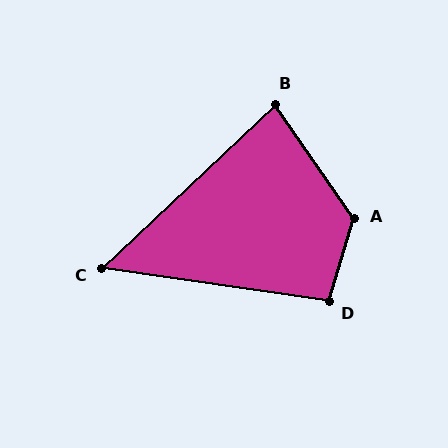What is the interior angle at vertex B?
Approximately 81 degrees (acute).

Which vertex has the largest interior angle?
A, at approximately 129 degrees.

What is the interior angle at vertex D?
Approximately 99 degrees (obtuse).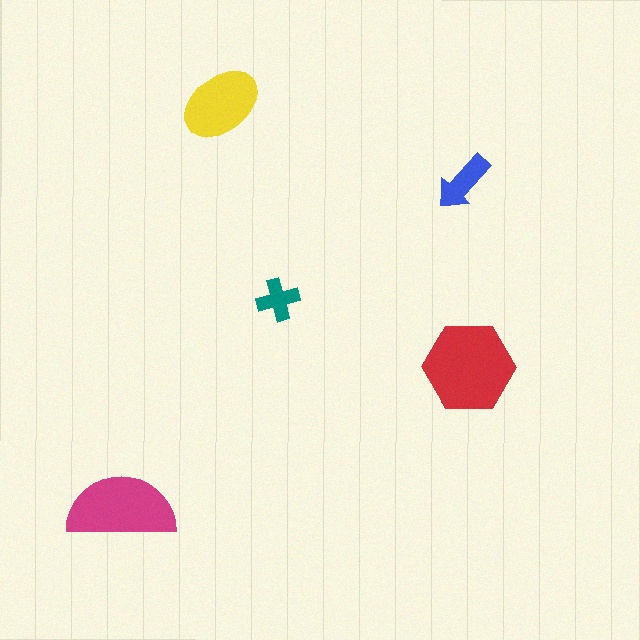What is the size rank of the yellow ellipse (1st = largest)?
3rd.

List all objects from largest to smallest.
The red hexagon, the magenta semicircle, the yellow ellipse, the blue arrow, the teal cross.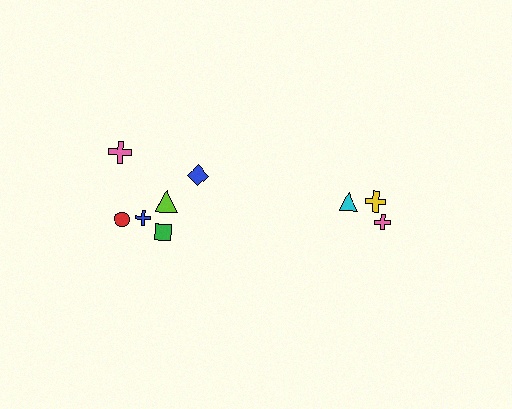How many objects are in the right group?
There are 3 objects.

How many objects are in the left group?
There are 6 objects.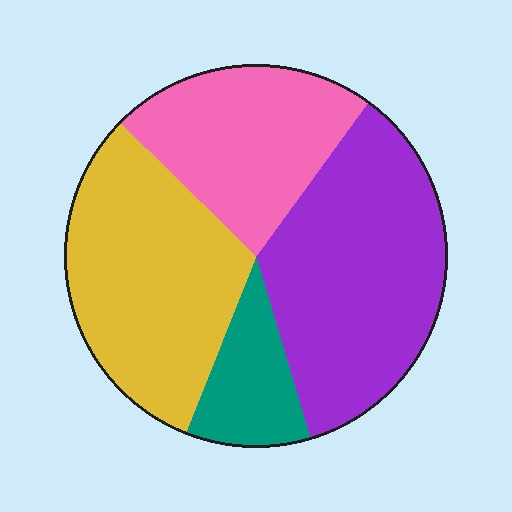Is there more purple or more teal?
Purple.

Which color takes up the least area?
Teal, at roughly 10%.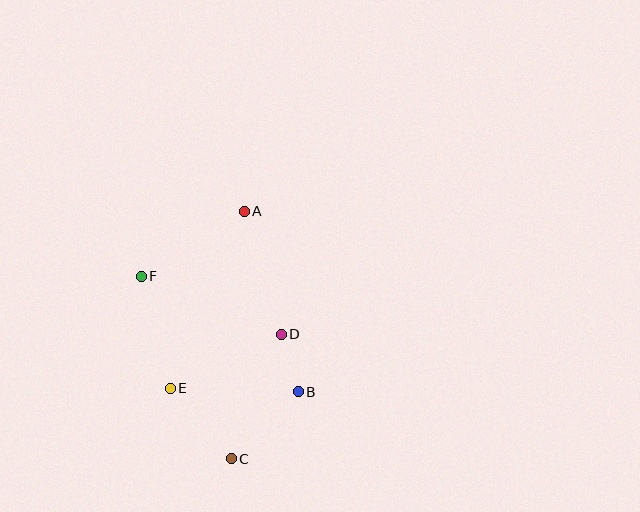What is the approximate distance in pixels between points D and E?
The distance between D and E is approximately 124 pixels.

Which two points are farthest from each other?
Points A and C are farthest from each other.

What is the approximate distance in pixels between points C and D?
The distance between C and D is approximately 134 pixels.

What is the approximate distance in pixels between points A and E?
The distance between A and E is approximately 192 pixels.